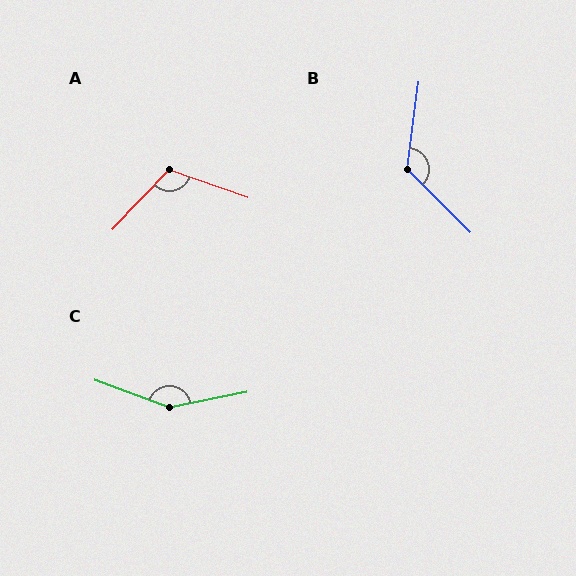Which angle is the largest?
C, at approximately 148 degrees.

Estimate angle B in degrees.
Approximately 128 degrees.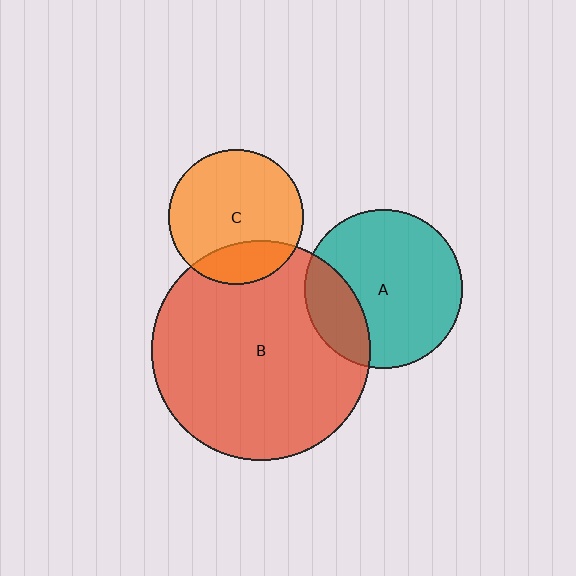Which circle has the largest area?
Circle B (red).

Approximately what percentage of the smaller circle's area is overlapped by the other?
Approximately 20%.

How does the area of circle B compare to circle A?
Approximately 1.9 times.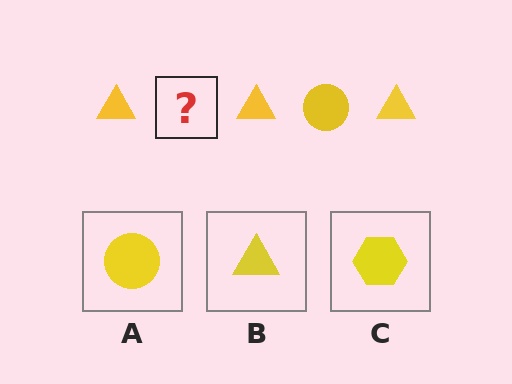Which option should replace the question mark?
Option A.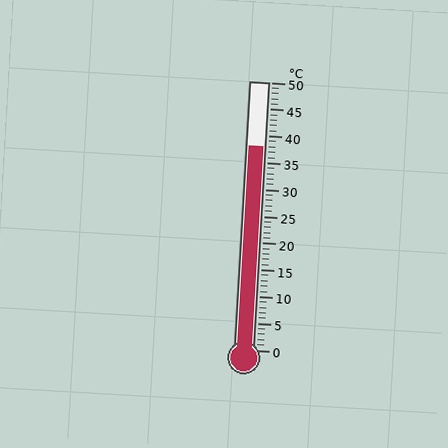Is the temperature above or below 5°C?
The temperature is above 5°C.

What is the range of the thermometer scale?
The thermometer scale ranges from 0°C to 50°C.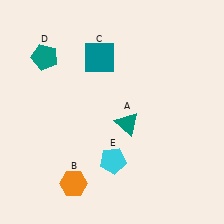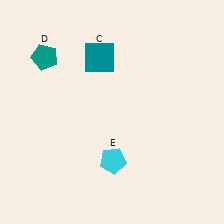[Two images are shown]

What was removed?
The orange hexagon (B), the teal triangle (A) were removed in Image 2.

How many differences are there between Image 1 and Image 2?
There are 2 differences between the two images.